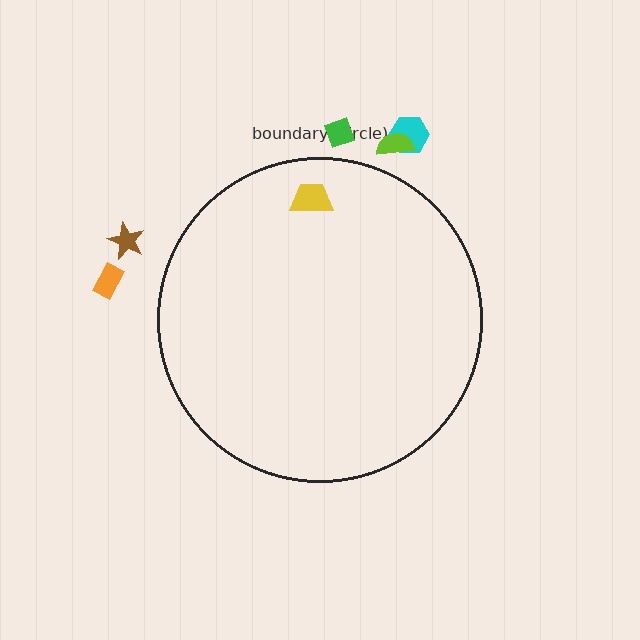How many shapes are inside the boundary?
1 inside, 5 outside.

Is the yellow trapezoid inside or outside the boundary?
Inside.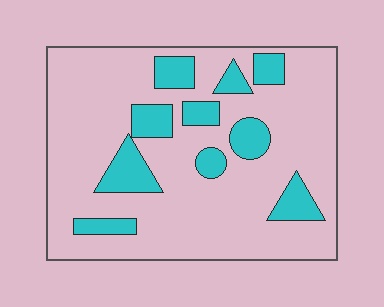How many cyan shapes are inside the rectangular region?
10.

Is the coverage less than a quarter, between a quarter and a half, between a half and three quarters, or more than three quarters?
Less than a quarter.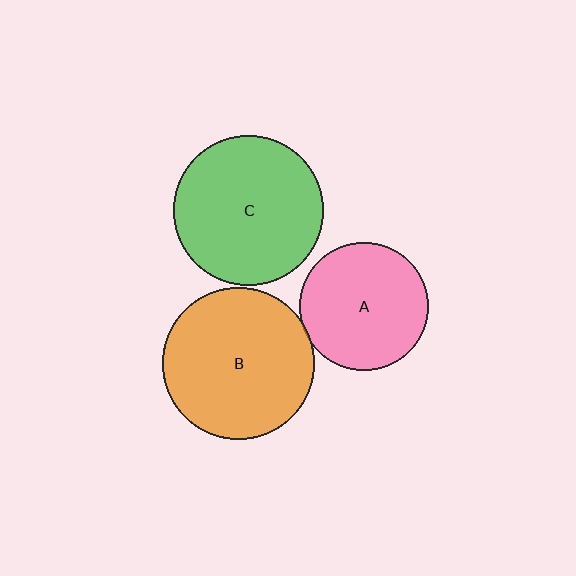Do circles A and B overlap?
Yes.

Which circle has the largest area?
Circle B (orange).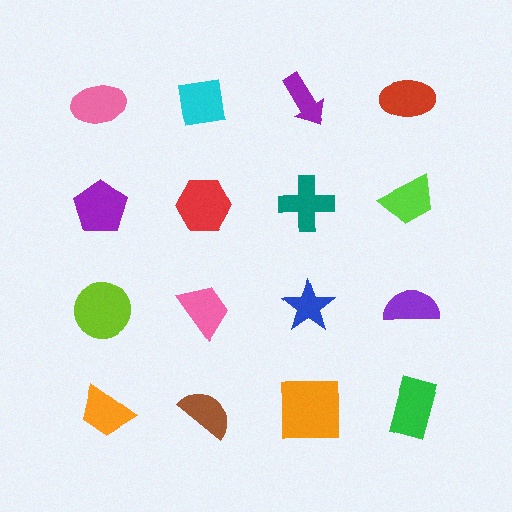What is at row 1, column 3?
A purple arrow.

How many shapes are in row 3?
4 shapes.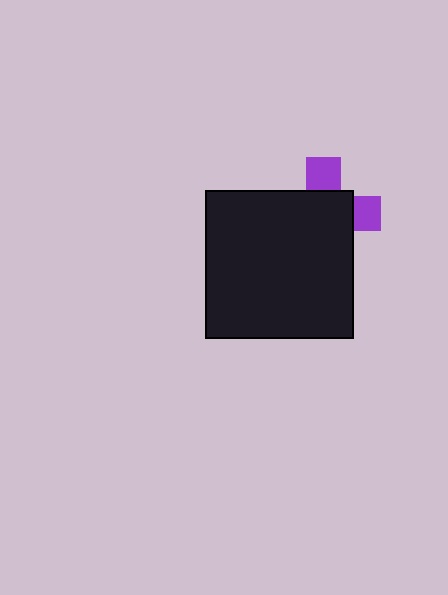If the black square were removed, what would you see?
You would see the complete purple cross.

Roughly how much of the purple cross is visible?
A small part of it is visible (roughly 31%).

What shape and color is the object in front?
The object in front is a black square.